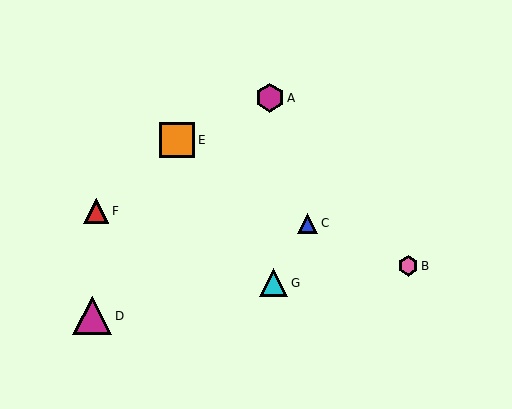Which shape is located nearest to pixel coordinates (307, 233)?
The blue triangle (labeled C) at (308, 223) is nearest to that location.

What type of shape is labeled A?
Shape A is a magenta hexagon.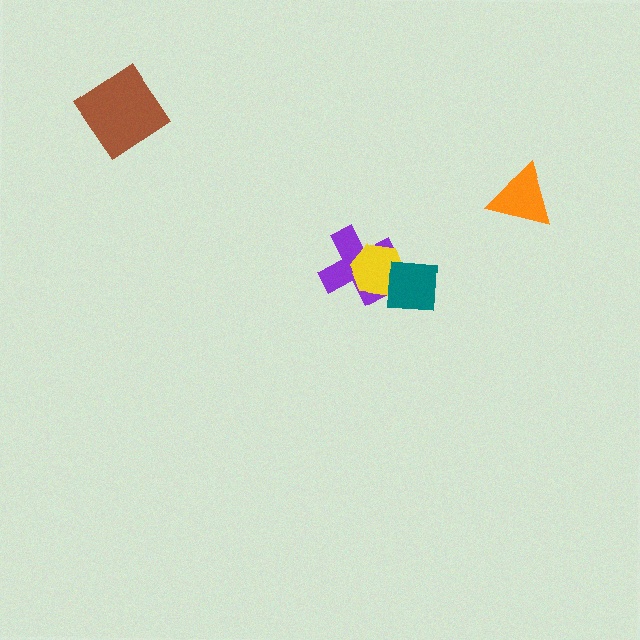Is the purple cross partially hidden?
Yes, it is partially covered by another shape.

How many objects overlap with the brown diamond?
0 objects overlap with the brown diamond.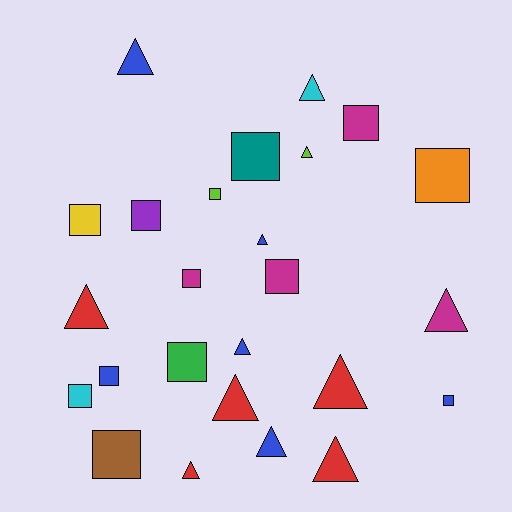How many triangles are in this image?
There are 12 triangles.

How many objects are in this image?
There are 25 objects.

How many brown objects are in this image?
There is 1 brown object.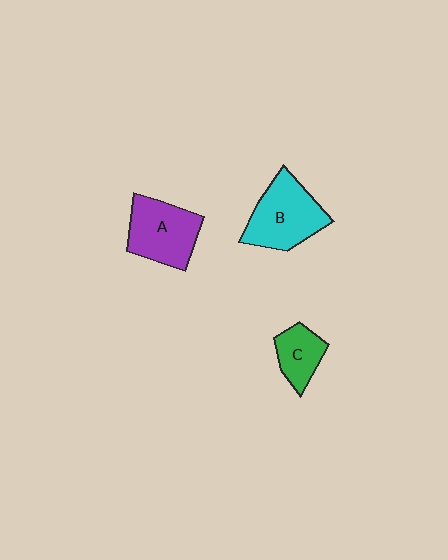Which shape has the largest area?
Shape B (cyan).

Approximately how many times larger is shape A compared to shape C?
Approximately 1.7 times.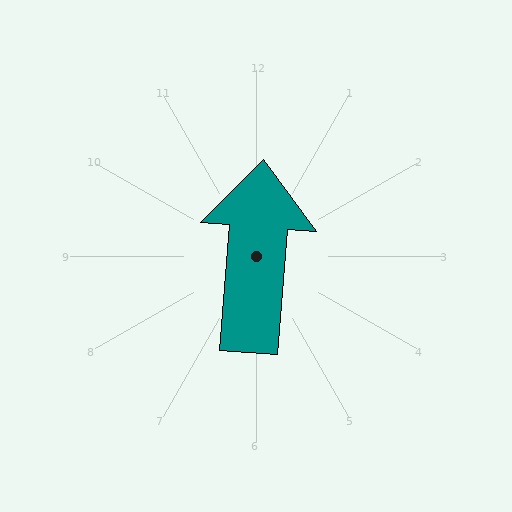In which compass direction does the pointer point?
North.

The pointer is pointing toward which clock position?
Roughly 12 o'clock.